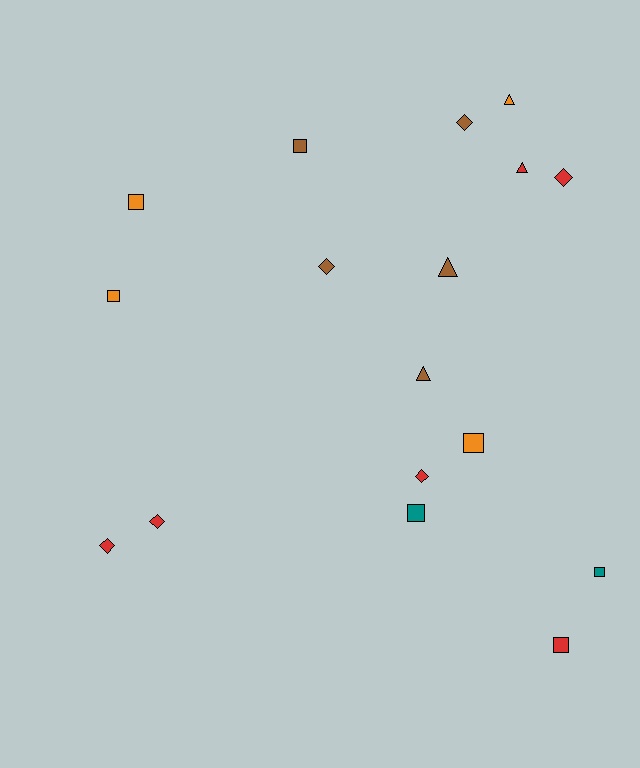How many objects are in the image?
There are 17 objects.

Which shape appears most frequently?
Square, with 7 objects.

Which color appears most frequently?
Red, with 6 objects.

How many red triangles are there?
There is 1 red triangle.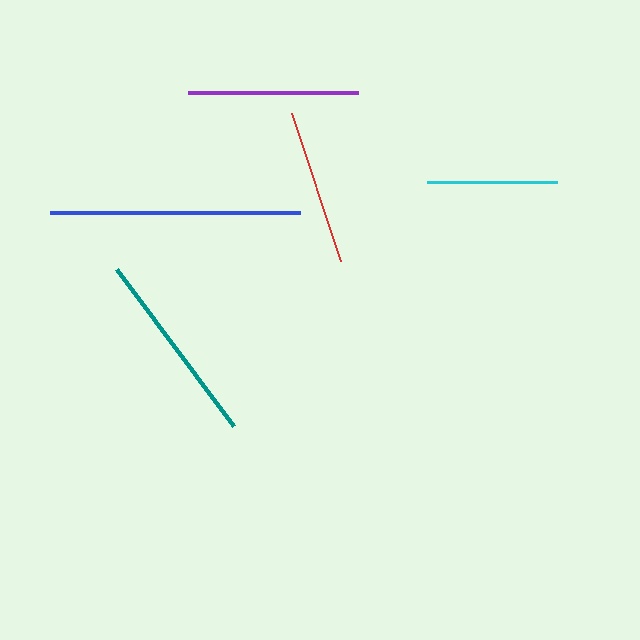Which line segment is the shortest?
The cyan line is the shortest at approximately 130 pixels.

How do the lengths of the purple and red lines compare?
The purple and red lines are approximately the same length.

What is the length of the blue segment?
The blue segment is approximately 250 pixels long.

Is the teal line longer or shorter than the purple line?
The teal line is longer than the purple line.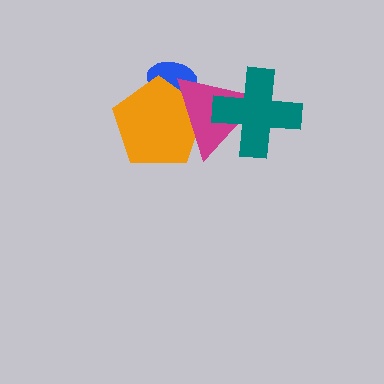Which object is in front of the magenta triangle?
The teal cross is in front of the magenta triangle.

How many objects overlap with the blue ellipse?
2 objects overlap with the blue ellipse.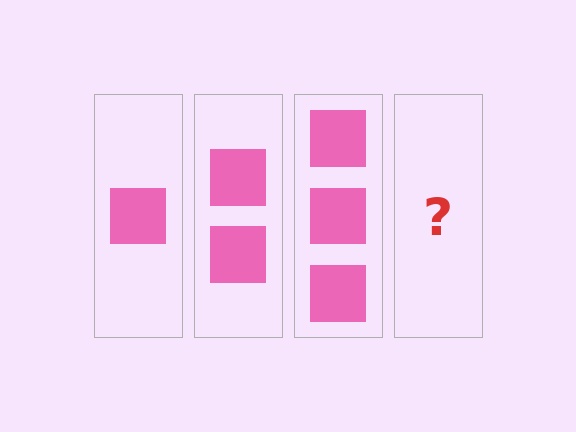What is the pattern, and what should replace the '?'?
The pattern is that each step adds one more square. The '?' should be 4 squares.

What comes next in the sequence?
The next element should be 4 squares.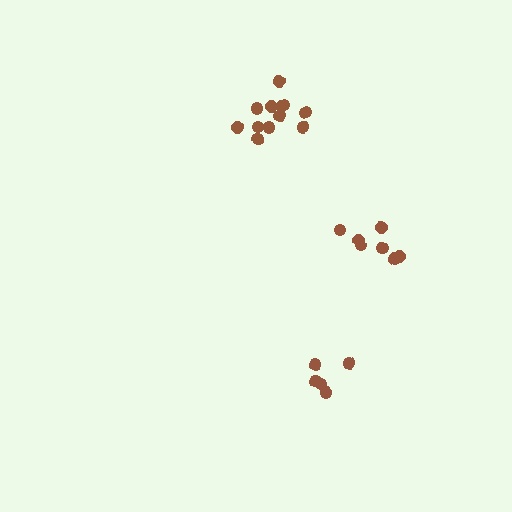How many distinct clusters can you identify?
There are 3 distinct clusters.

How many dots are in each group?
Group 1: 6 dots, Group 2: 12 dots, Group 3: 7 dots (25 total).